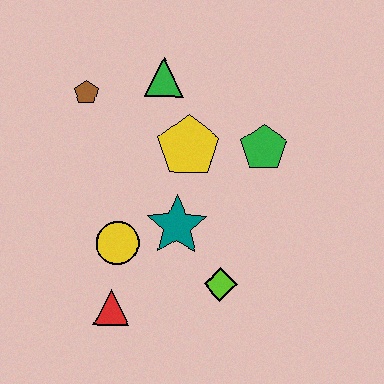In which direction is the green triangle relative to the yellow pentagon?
The green triangle is above the yellow pentagon.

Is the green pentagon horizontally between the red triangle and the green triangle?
No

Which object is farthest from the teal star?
The brown pentagon is farthest from the teal star.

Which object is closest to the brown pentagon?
The green triangle is closest to the brown pentagon.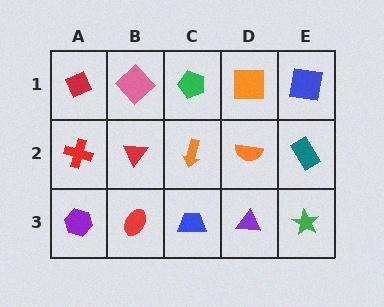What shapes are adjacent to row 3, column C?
An orange arrow (row 2, column C), a red ellipse (row 3, column B), a purple triangle (row 3, column D).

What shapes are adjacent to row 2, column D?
An orange square (row 1, column D), a purple triangle (row 3, column D), an orange arrow (row 2, column C), a teal rectangle (row 2, column E).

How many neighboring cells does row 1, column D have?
3.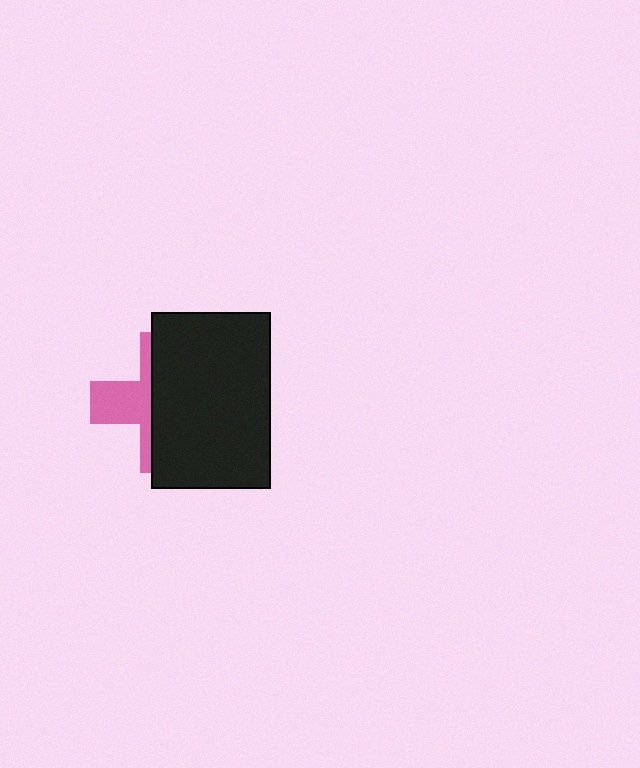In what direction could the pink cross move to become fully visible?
The pink cross could move left. That would shift it out from behind the black rectangle entirely.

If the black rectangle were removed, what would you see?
You would see the complete pink cross.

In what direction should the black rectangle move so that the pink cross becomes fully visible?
The black rectangle should move right. That is the shortest direction to clear the overlap and leave the pink cross fully visible.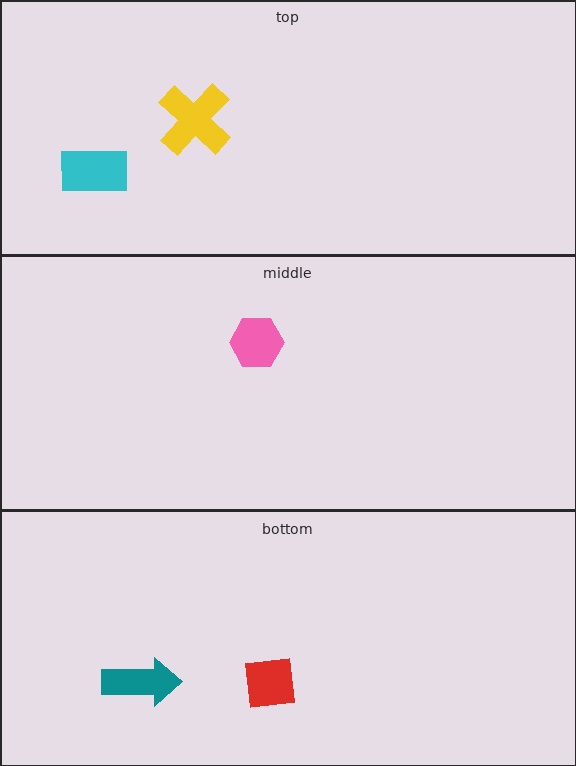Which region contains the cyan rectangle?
The top region.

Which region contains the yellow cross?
The top region.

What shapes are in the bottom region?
The red square, the teal arrow.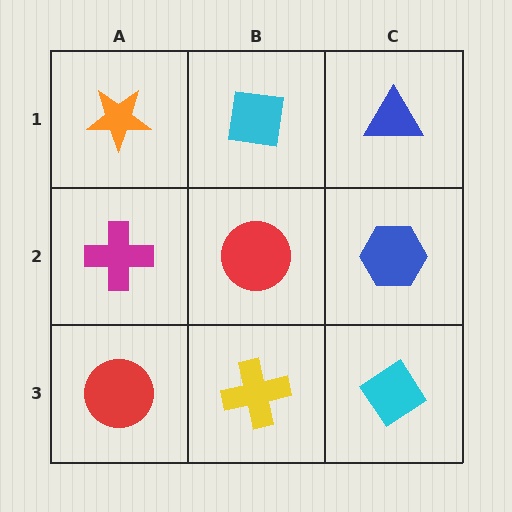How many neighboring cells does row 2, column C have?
3.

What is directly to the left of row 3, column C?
A yellow cross.